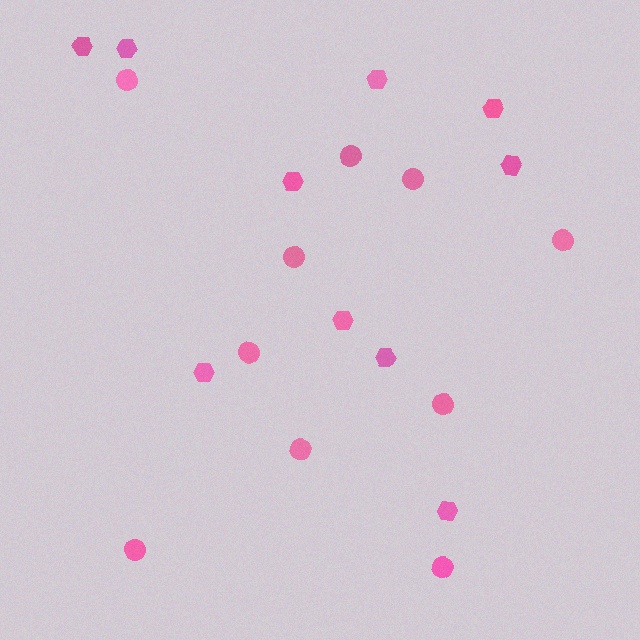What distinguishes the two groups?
There are 2 groups: one group of hexagons (10) and one group of circles (10).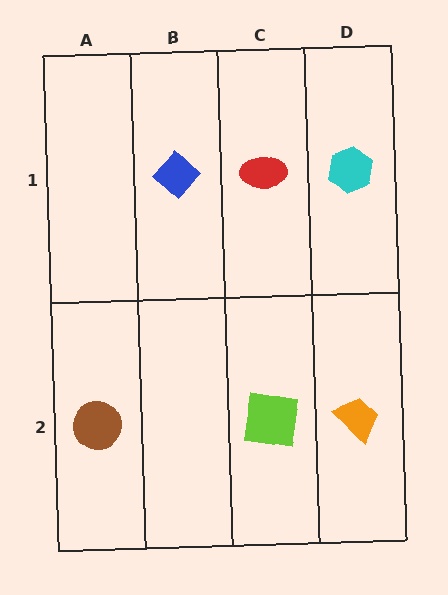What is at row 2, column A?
A brown circle.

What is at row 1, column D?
A cyan hexagon.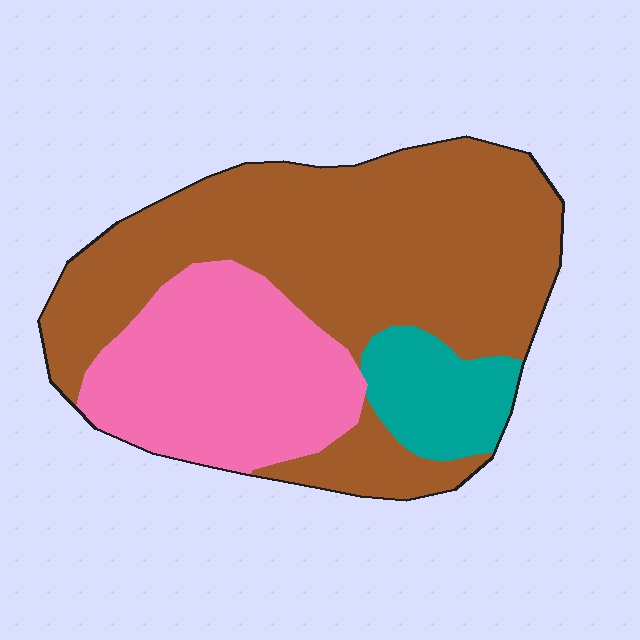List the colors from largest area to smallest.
From largest to smallest: brown, pink, teal.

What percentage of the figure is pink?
Pink covers 29% of the figure.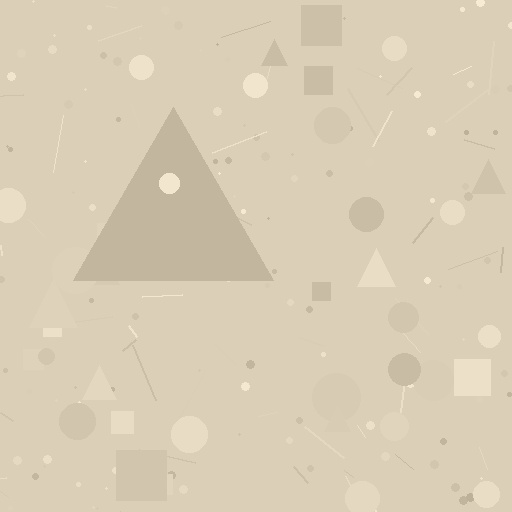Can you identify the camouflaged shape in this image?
The camouflaged shape is a triangle.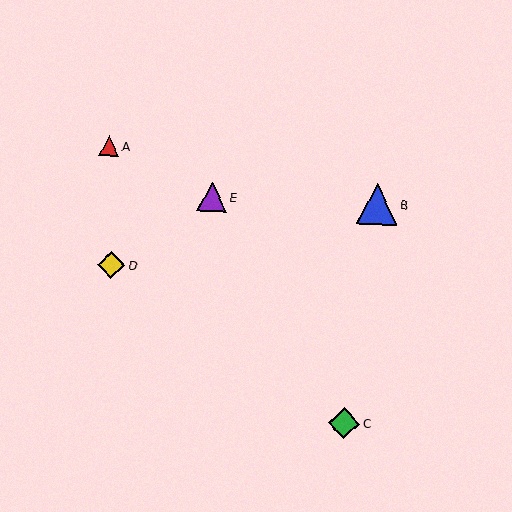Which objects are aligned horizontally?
Objects B, E are aligned horizontally.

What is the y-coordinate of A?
Object A is at y≈146.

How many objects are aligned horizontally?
2 objects (B, E) are aligned horizontally.